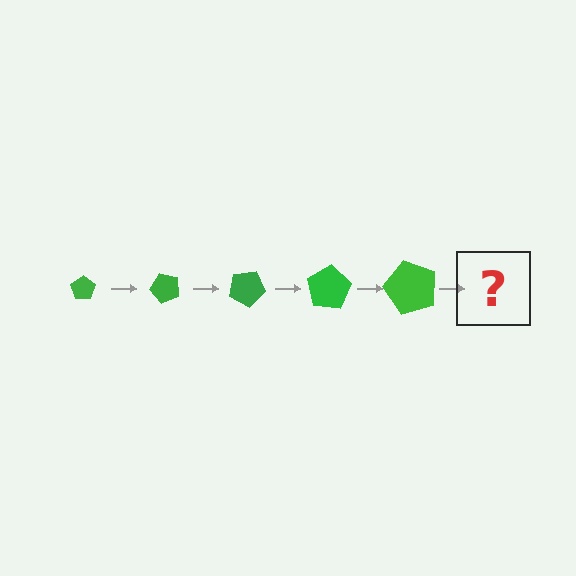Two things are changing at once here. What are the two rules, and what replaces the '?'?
The two rules are that the pentagon grows larger each step and it rotates 50 degrees each step. The '?' should be a pentagon, larger than the previous one and rotated 250 degrees from the start.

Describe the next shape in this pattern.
It should be a pentagon, larger than the previous one and rotated 250 degrees from the start.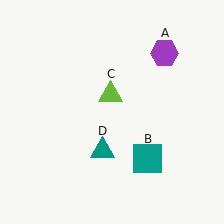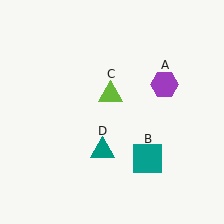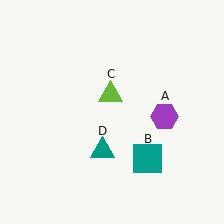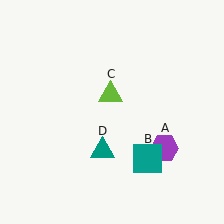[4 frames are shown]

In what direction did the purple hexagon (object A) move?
The purple hexagon (object A) moved down.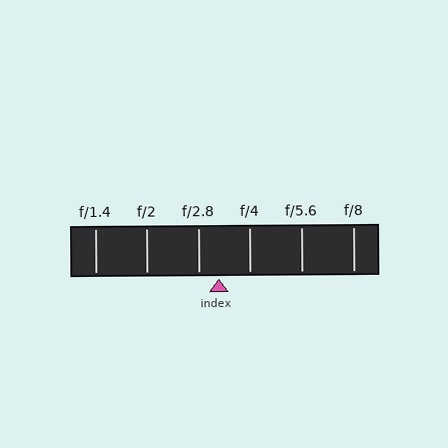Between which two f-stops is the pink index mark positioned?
The index mark is between f/2.8 and f/4.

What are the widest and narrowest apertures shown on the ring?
The widest aperture shown is f/1.4 and the narrowest is f/8.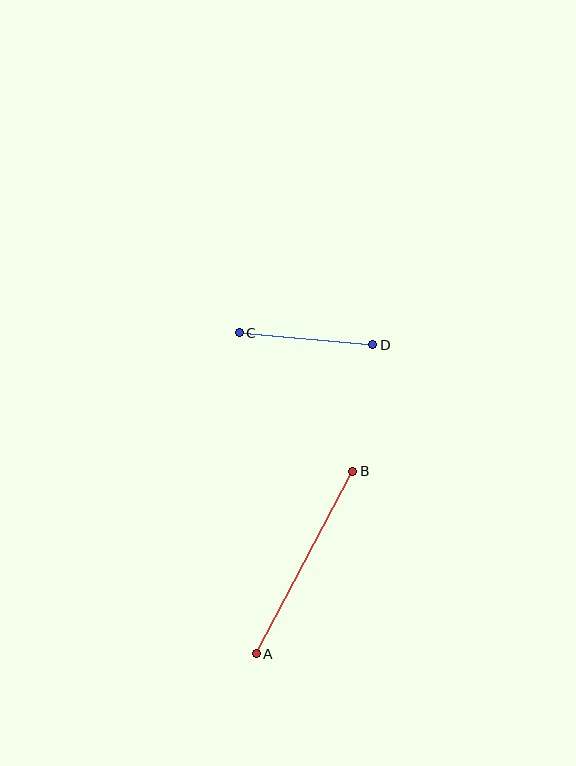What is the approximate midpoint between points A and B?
The midpoint is at approximately (305, 563) pixels.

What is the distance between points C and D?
The distance is approximately 134 pixels.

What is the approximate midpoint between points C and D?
The midpoint is at approximately (306, 339) pixels.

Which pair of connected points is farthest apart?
Points A and B are farthest apart.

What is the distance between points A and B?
The distance is approximately 207 pixels.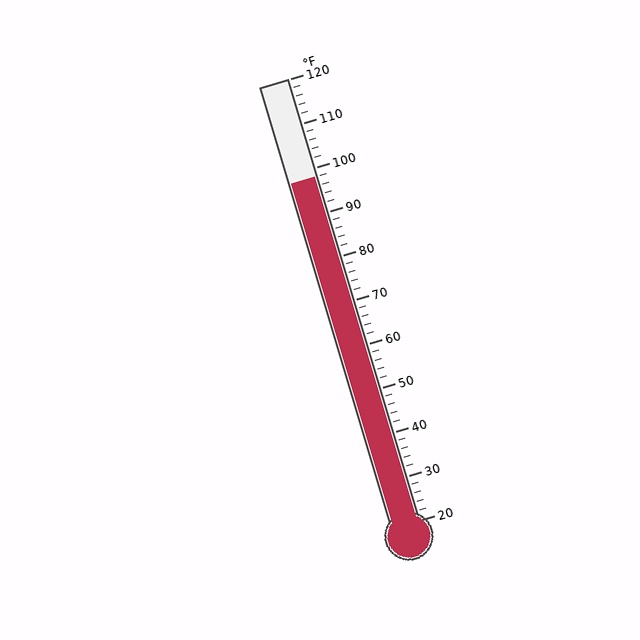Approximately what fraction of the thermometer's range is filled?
The thermometer is filled to approximately 80% of its range.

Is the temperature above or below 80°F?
The temperature is above 80°F.